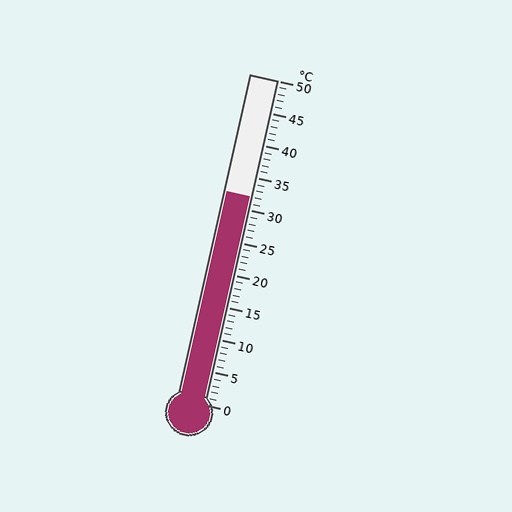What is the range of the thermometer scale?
The thermometer scale ranges from 0°C to 50°C.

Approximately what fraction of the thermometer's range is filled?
The thermometer is filled to approximately 65% of its range.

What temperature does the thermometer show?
The thermometer shows approximately 32°C.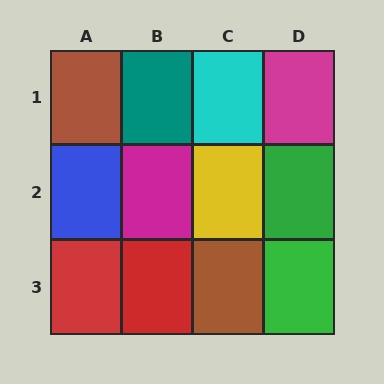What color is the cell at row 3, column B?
Red.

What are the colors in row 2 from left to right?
Blue, magenta, yellow, green.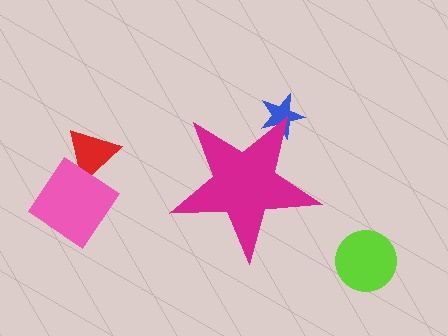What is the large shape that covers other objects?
A magenta star.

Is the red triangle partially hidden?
No, the red triangle is fully visible.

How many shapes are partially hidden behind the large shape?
1 shape is partially hidden.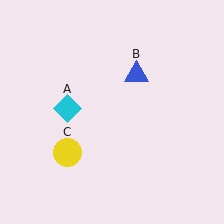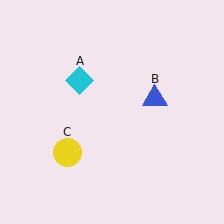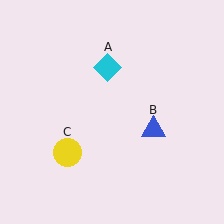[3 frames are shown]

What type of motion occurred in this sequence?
The cyan diamond (object A), blue triangle (object B) rotated clockwise around the center of the scene.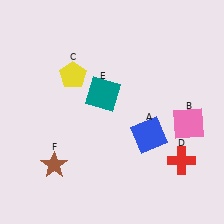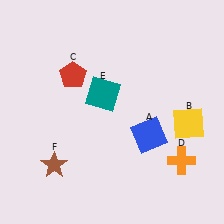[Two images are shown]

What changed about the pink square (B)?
In Image 1, B is pink. In Image 2, it changed to yellow.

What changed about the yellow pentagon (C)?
In Image 1, C is yellow. In Image 2, it changed to red.